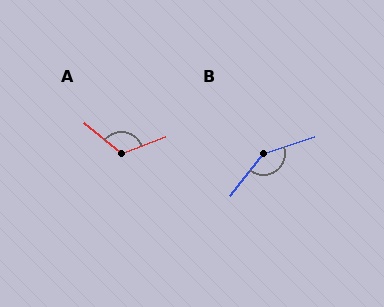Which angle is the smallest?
A, at approximately 119 degrees.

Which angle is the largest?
B, at approximately 147 degrees.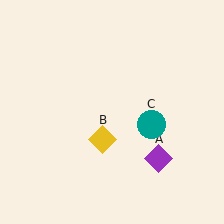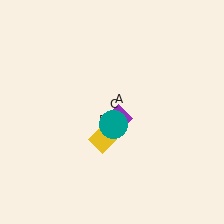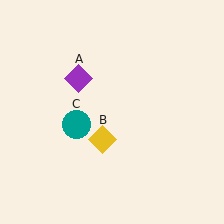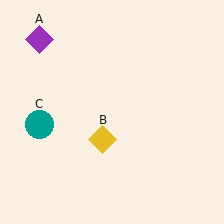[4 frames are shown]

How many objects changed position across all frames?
2 objects changed position: purple diamond (object A), teal circle (object C).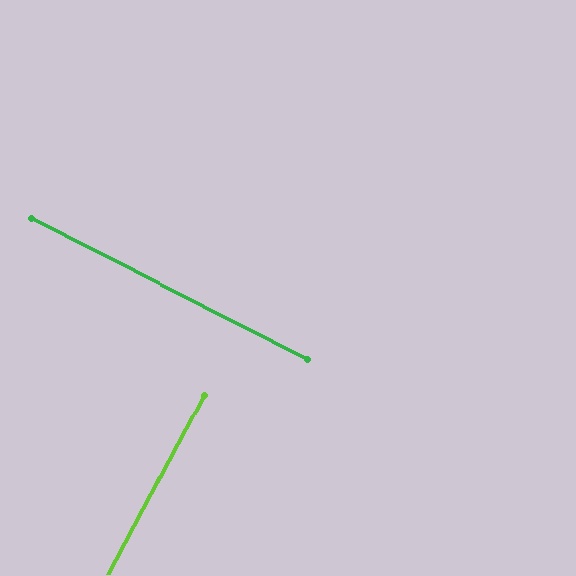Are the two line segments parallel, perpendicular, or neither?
Perpendicular — they meet at approximately 89°.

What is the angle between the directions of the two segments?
Approximately 89 degrees.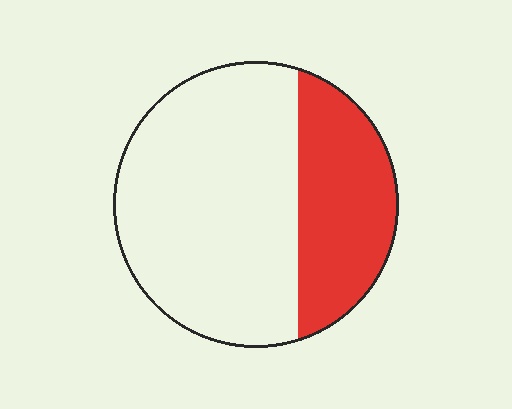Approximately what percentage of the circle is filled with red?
Approximately 30%.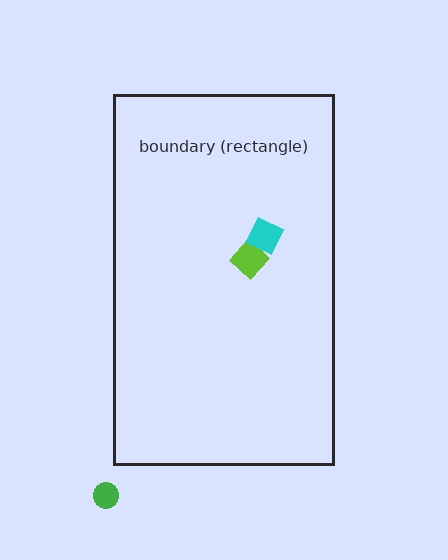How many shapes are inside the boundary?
2 inside, 1 outside.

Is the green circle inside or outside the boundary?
Outside.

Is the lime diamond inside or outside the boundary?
Inside.